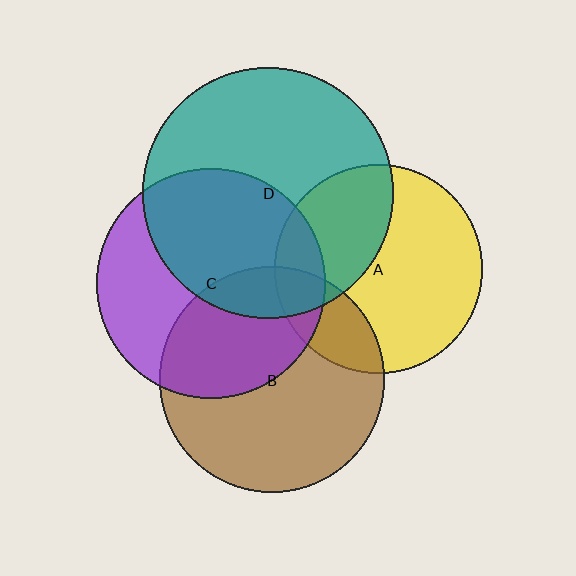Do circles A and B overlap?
Yes.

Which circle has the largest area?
Circle D (teal).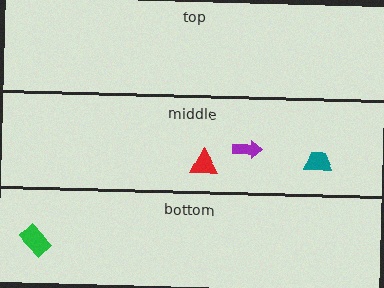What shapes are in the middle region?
The teal trapezoid, the purple arrow, the red triangle.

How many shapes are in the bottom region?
1.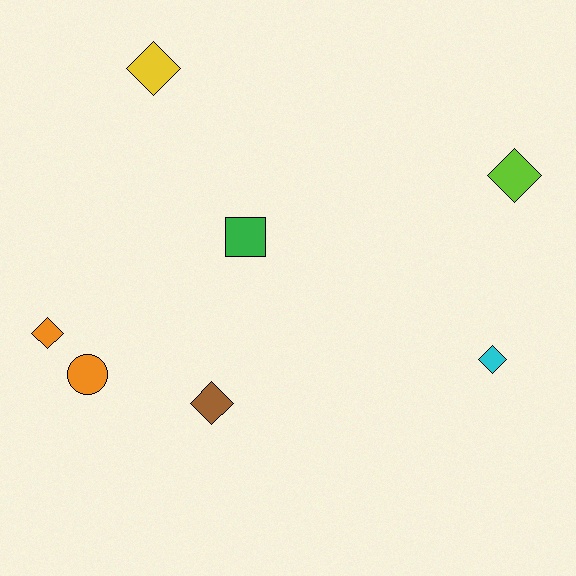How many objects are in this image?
There are 7 objects.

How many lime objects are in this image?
There is 1 lime object.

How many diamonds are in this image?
There are 5 diamonds.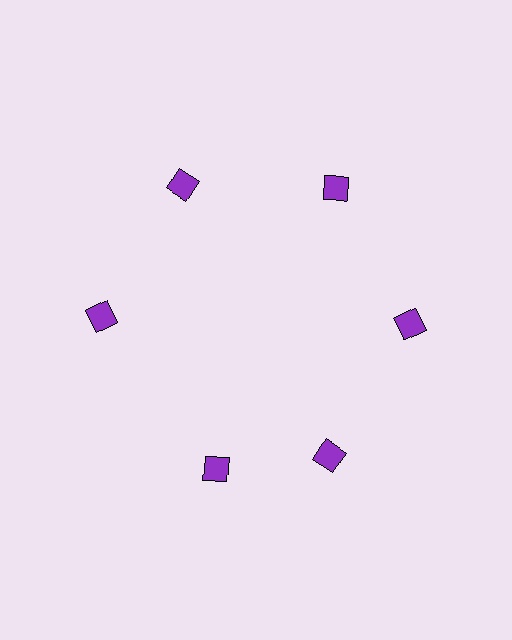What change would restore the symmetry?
The symmetry would be restored by rotating it back into even spacing with its neighbors so that all 6 diamonds sit at equal angles and equal distance from the center.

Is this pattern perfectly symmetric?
No. The 6 purple diamonds are arranged in a ring, but one element near the 7 o'clock position is rotated out of alignment along the ring, breaking the 6-fold rotational symmetry.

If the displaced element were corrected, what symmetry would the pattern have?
It would have 6-fold rotational symmetry — the pattern would map onto itself every 60 degrees.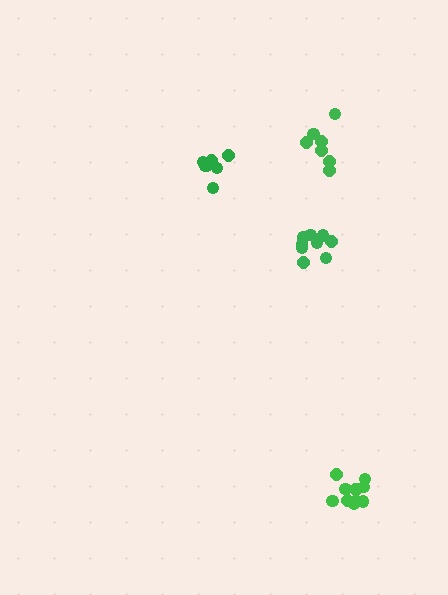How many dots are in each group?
Group 1: 7 dots, Group 2: 9 dots, Group 3: 11 dots, Group 4: 7 dots (34 total).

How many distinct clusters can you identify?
There are 4 distinct clusters.